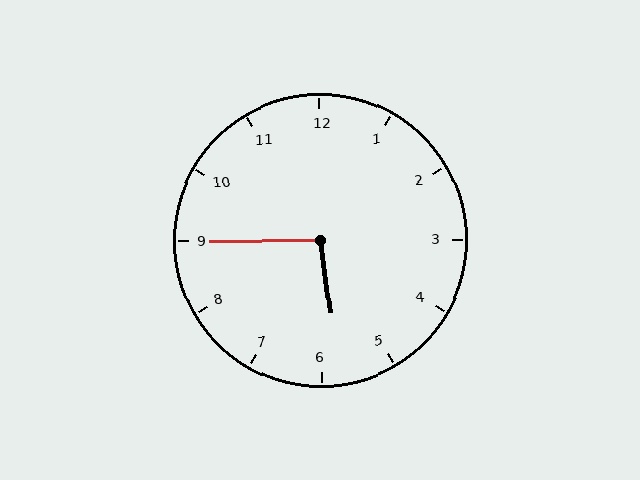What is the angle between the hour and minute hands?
Approximately 98 degrees.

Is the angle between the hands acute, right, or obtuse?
It is obtuse.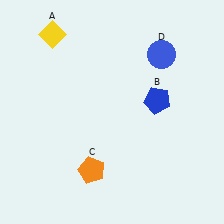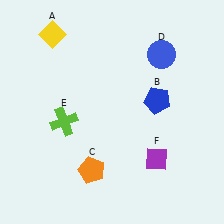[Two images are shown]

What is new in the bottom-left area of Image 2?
A lime cross (E) was added in the bottom-left area of Image 2.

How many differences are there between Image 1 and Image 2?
There are 2 differences between the two images.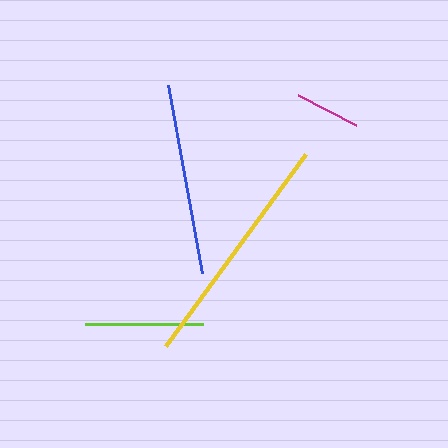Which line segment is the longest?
The yellow line is the longest at approximately 238 pixels.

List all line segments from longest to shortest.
From longest to shortest: yellow, blue, lime, magenta.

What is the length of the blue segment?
The blue segment is approximately 190 pixels long.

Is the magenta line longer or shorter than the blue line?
The blue line is longer than the magenta line.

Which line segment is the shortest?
The magenta line is the shortest at approximately 65 pixels.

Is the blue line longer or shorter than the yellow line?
The yellow line is longer than the blue line.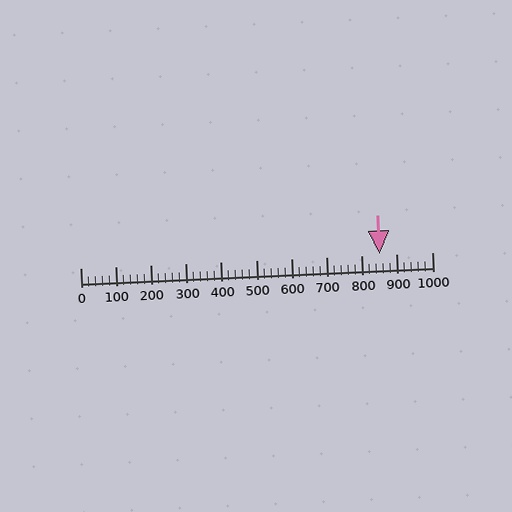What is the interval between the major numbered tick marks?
The major tick marks are spaced 100 units apart.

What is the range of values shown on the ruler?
The ruler shows values from 0 to 1000.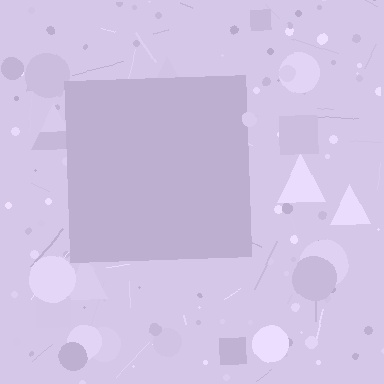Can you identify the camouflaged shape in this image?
The camouflaged shape is a square.